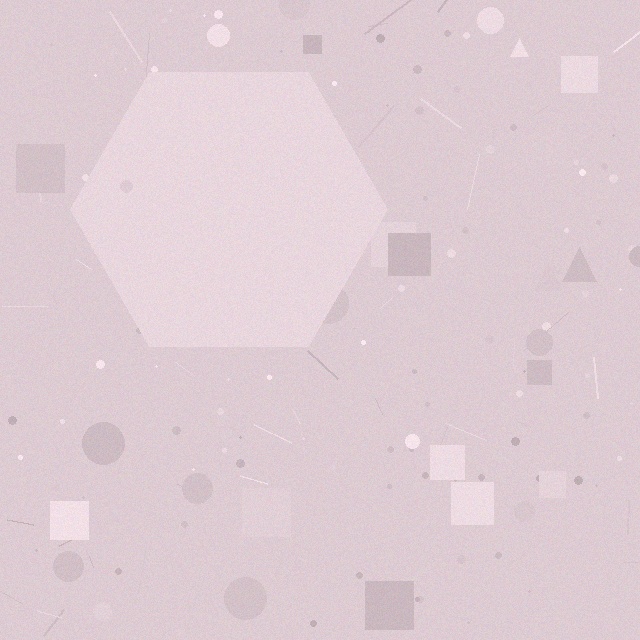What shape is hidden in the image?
A hexagon is hidden in the image.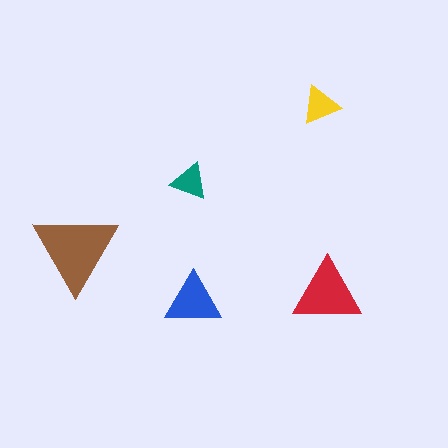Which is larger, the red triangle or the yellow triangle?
The red one.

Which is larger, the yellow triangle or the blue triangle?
The blue one.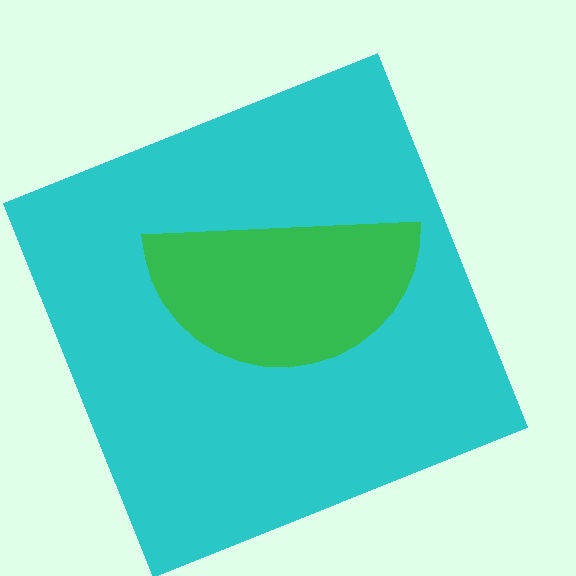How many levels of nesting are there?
2.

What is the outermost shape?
The cyan square.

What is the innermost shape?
The green semicircle.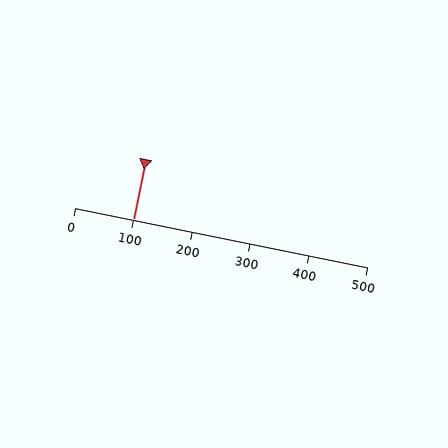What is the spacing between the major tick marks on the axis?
The major ticks are spaced 100 apart.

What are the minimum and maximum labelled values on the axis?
The axis runs from 0 to 500.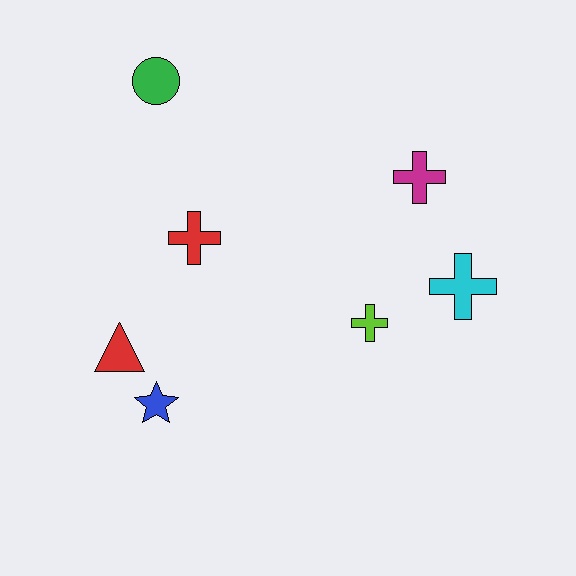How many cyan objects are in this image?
There is 1 cyan object.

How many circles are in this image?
There is 1 circle.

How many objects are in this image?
There are 7 objects.